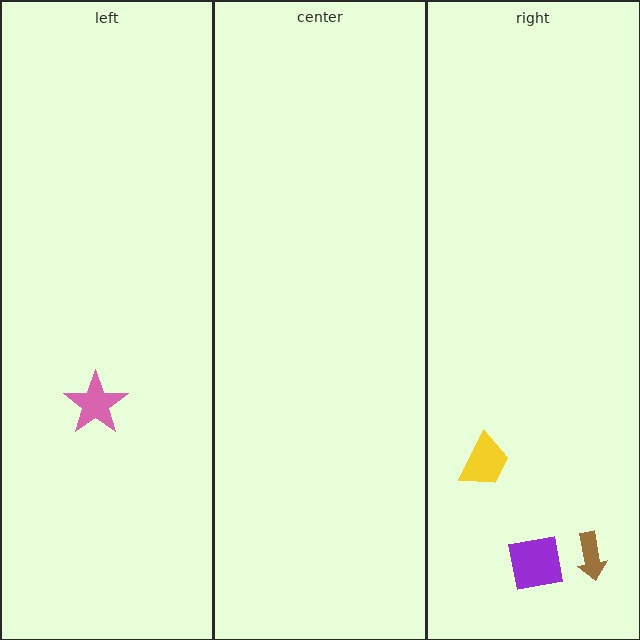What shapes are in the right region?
The purple square, the brown arrow, the yellow trapezoid.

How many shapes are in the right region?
3.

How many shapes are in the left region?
1.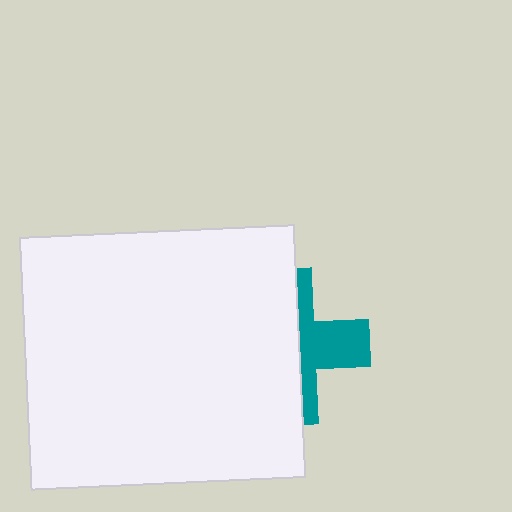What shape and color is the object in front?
The object in front is a white rectangle.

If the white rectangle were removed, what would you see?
You would see the complete teal cross.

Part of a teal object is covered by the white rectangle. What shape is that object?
It is a cross.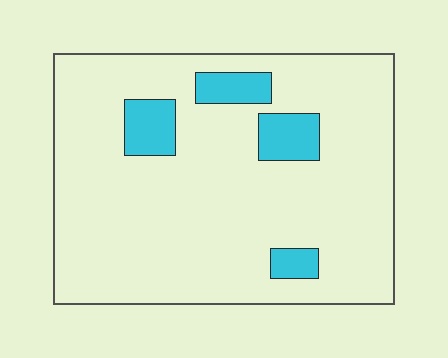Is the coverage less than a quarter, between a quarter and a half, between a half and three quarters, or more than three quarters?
Less than a quarter.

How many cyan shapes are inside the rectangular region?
4.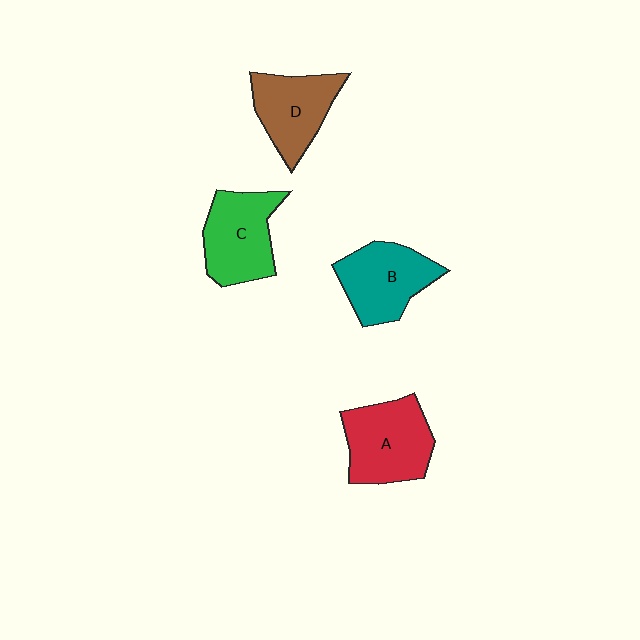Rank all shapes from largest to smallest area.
From largest to smallest: A (red), C (green), B (teal), D (brown).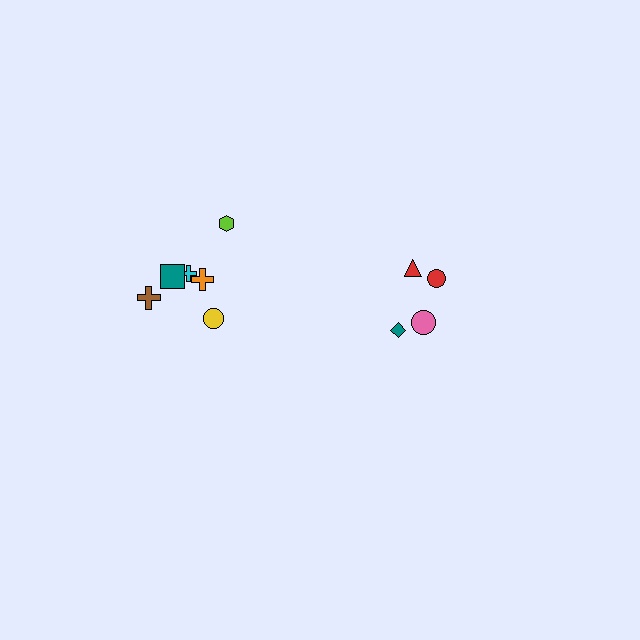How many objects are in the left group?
There are 6 objects.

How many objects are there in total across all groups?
There are 10 objects.